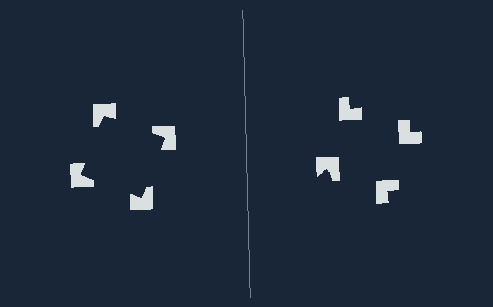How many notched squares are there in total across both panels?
8 — 4 on each side.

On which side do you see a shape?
An illusory square appears on the left side. On the right side the wedge cuts are rotated, so no coherent shape forms.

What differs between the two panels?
The notched squares are positioned identically on both sides; only the wedge orientations differ. On the left they align to a square; on the right they are misaligned.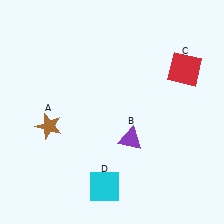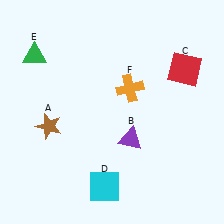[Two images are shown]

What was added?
A green triangle (E), an orange cross (F) were added in Image 2.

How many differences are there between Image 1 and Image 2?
There are 2 differences between the two images.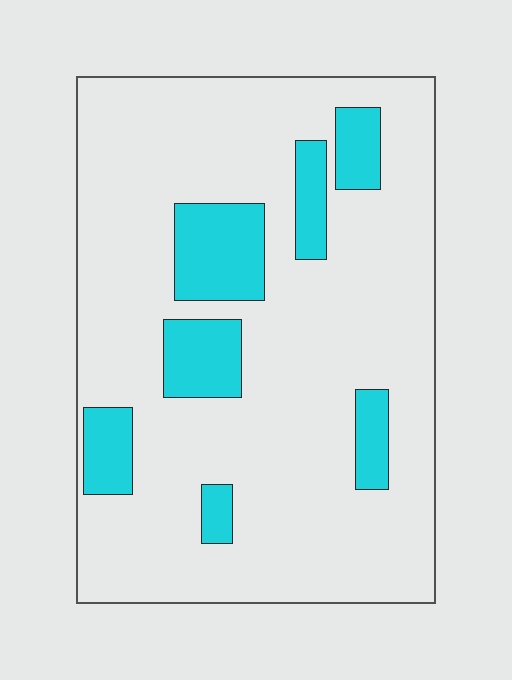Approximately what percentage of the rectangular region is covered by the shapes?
Approximately 15%.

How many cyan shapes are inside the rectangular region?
7.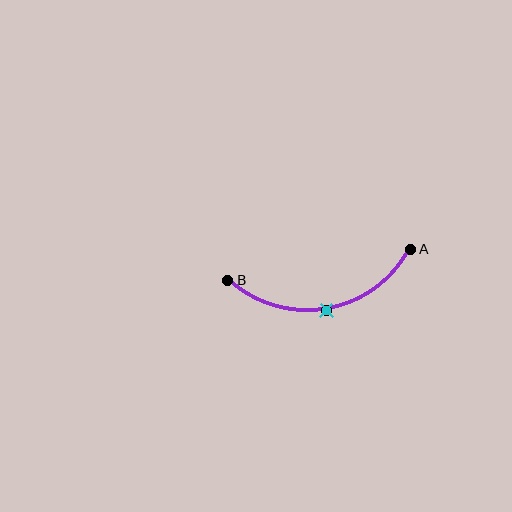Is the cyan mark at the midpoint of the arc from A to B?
Yes. The cyan mark lies on the arc at equal arc-length from both A and B — it is the arc midpoint.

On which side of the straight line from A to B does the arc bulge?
The arc bulges below the straight line connecting A and B.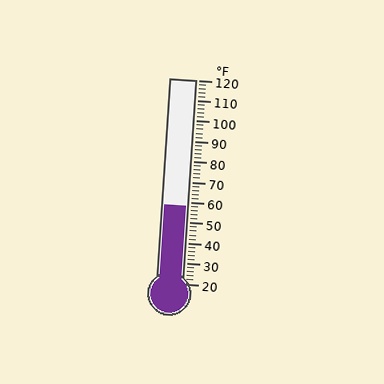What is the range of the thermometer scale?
The thermometer scale ranges from 20°F to 120°F.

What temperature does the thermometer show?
The thermometer shows approximately 58°F.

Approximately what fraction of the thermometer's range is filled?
The thermometer is filled to approximately 40% of its range.